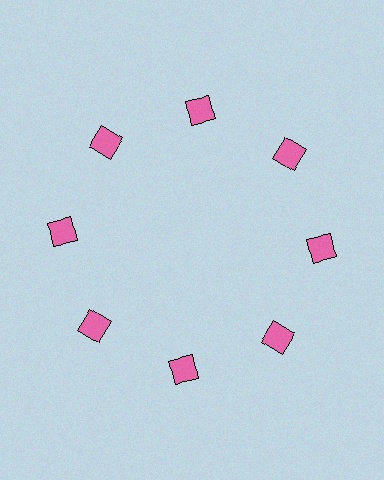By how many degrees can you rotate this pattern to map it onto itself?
The pattern maps onto itself every 45 degrees of rotation.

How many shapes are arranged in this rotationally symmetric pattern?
There are 8 shapes, arranged in 8 groups of 1.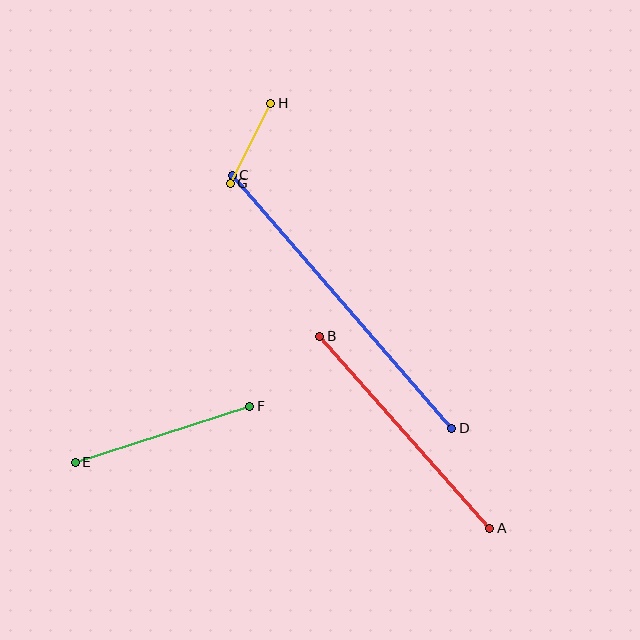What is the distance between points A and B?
The distance is approximately 256 pixels.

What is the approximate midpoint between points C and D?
The midpoint is at approximately (342, 302) pixels.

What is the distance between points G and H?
The distance is approximately 90 pixels.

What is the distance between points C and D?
The distance is approximately 335 pixels.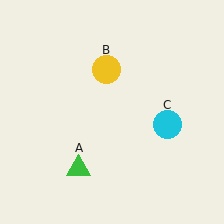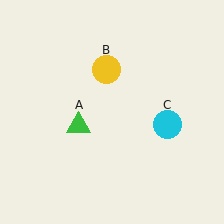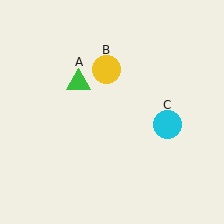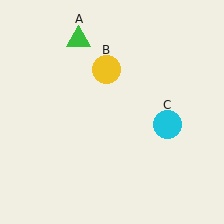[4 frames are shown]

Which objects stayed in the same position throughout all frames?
Yellow circle (object B) and cyan circle (object C) remained stationary.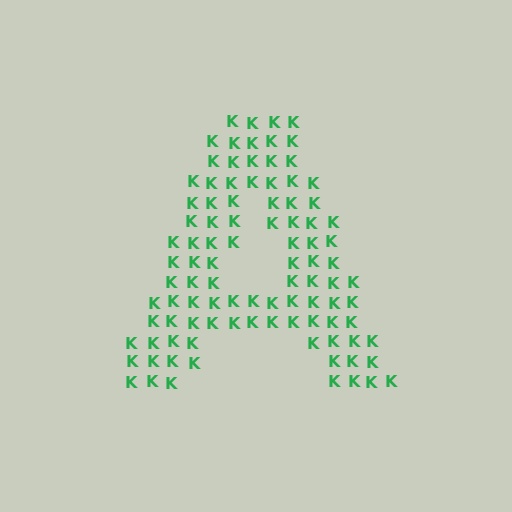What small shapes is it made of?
It is made of small letter K's.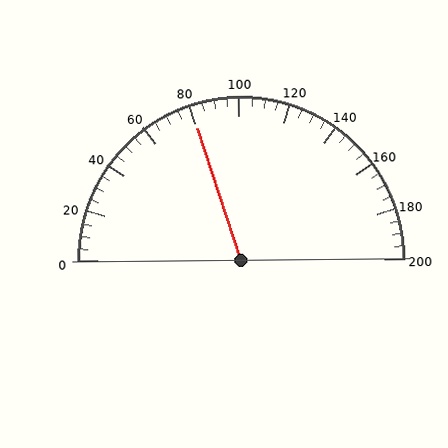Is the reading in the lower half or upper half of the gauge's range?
The reading is in the lower half of the range (0 to 200).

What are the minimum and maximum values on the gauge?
The gauge ranges from 0 to 200.